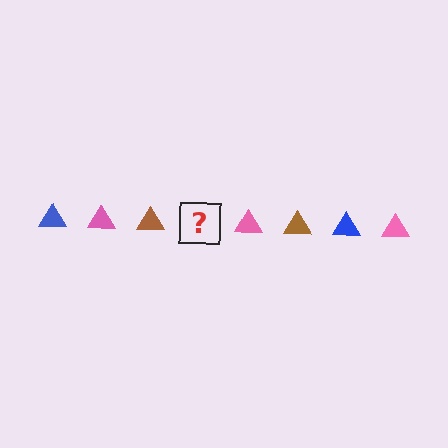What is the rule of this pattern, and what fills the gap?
The rule is that the pattern cycles through blue, pink, brown triangles. The gap should be filled with a blue triangle.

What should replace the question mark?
The question mark should be replaced with a blue triangle.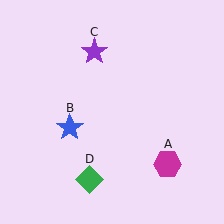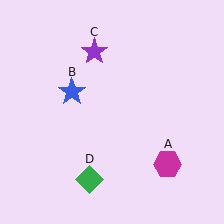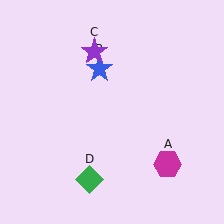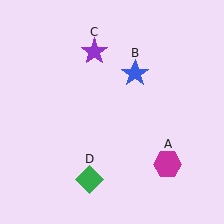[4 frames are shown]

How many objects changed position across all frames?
1 object changed position: blue star (object B).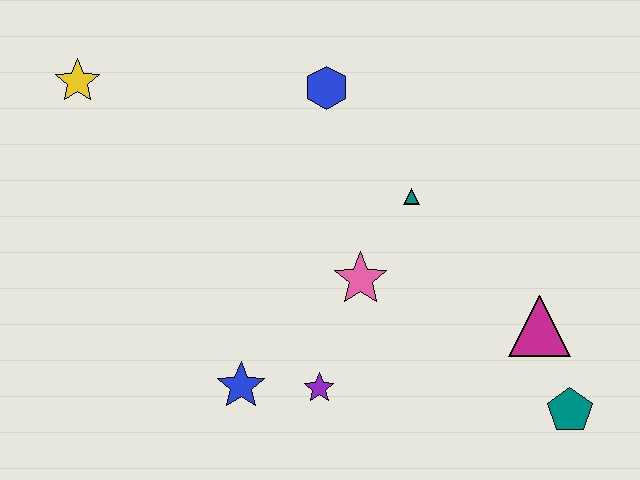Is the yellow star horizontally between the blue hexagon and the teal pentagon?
No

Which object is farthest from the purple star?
The yellow star is farthest from the purple star.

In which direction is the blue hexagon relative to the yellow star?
The blue hexagon is to the right of the yellow star.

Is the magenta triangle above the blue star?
Yes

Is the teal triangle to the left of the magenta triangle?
Yes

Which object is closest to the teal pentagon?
The magenta triangle is closest to the teal pentagon.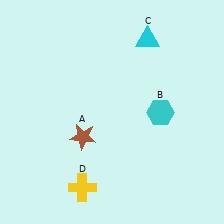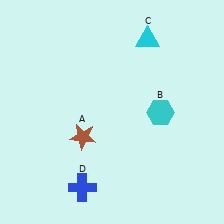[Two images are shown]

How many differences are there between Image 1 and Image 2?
There is 1 difference between the two images.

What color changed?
The cross (D) changed from yellow in Image 1 to blue in Image 2.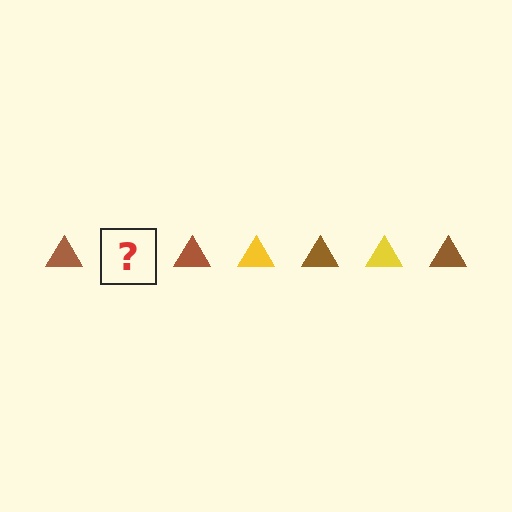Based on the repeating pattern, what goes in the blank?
The blank should be a yellow triangle.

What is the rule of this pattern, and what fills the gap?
The rule is that the pattern cycles through brown, yellow triangles. The gap should be filled with a yellow triangle.